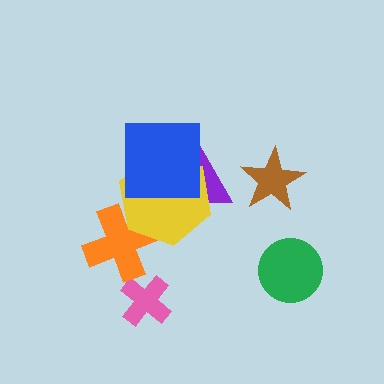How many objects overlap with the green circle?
0 objects overlap with the green circle.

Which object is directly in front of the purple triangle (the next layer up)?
The yellow hexagon is directly in front of the purple triangle.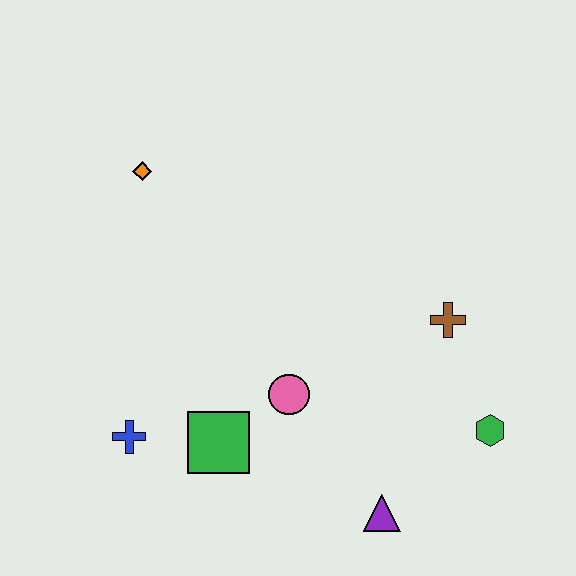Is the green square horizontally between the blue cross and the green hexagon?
Yes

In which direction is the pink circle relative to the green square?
The pink circle is to the right of the green square.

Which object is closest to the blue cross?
The green square is closest to the blue cross.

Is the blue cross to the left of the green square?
Yes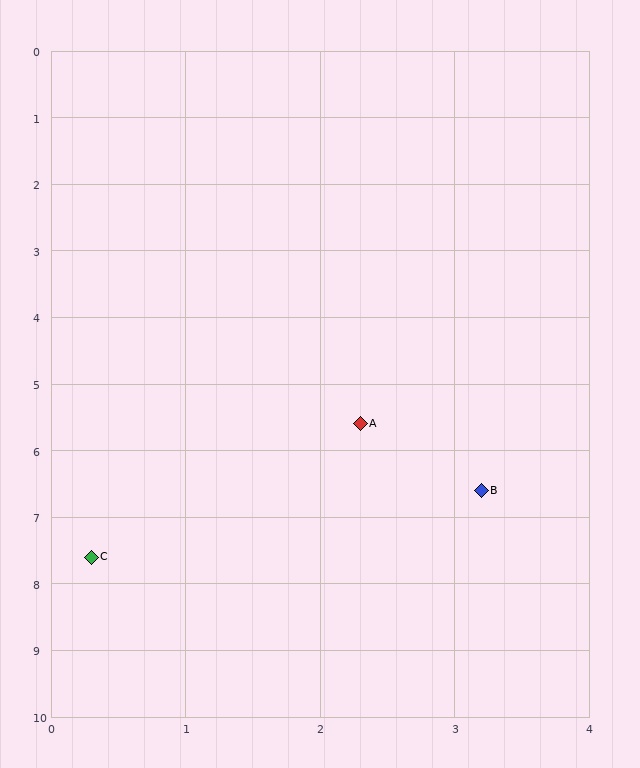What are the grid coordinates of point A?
Point A is at approximately (2.3, 5.6).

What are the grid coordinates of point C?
Point C is at approximately (0.3, 7.6).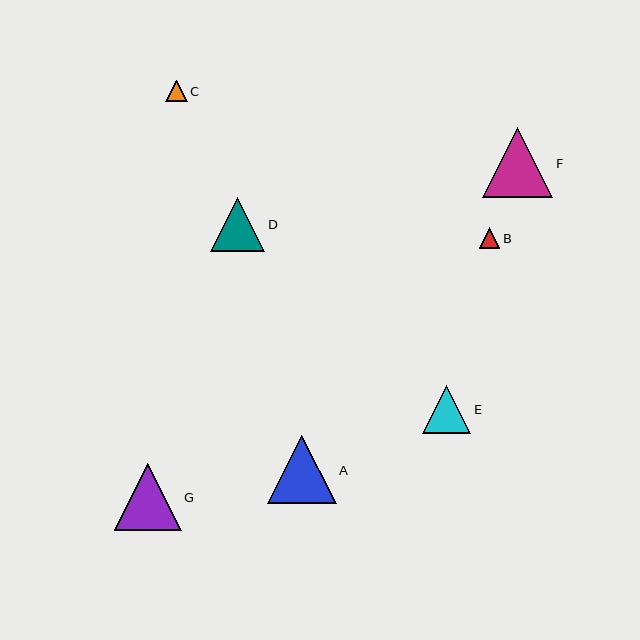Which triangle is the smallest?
Triangle B is the smallest with a size of approximately 21 pixels.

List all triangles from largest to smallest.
From largest to smallest: F, A, G, D, E, C, B.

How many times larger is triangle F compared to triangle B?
Triangle F is approximately 3.3 times the size of triangle B.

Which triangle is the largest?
Triangle F is the largest with a size of approximately 70 pixels.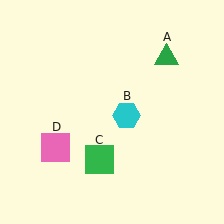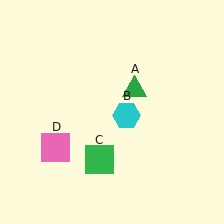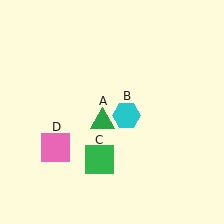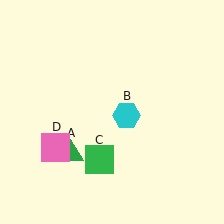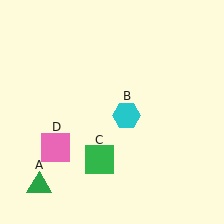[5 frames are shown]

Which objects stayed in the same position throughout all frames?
Cyan hexagon (object B) and green square (object C) and pink square (object D) remained stationary.